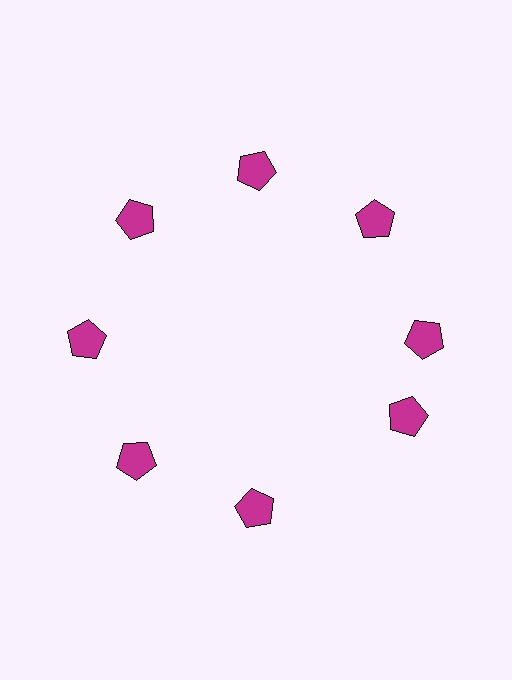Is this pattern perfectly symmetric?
No. The 8 magenta pentagons are arranged in a ring, but one element near the 4 o'clock position is rotated out of alignment along the ring, breaking the 8-fold rotational symmetry.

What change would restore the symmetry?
The symmetry would be restored by rotating it back into even spacing with its neighbors so that all 8 pentagons sit at equal angles and equal distance from the center.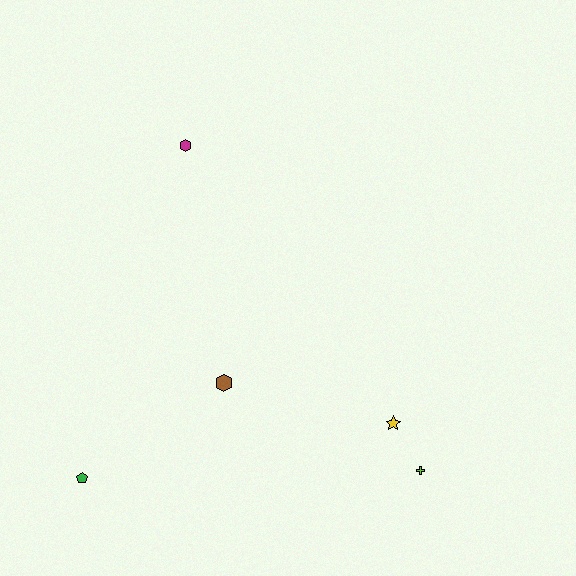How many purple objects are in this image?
There are no purple objects.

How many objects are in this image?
There are 5 objects.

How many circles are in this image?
There are no circles.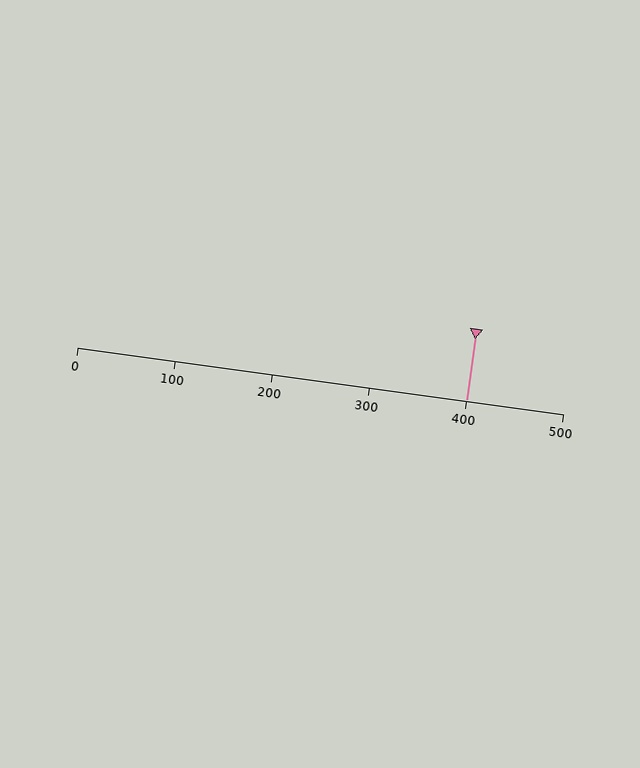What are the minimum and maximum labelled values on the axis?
The axis runs from 0 to 500.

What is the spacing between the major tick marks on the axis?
The major ticks are spaced 100 apart.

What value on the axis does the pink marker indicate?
The marker indicates approximately 400.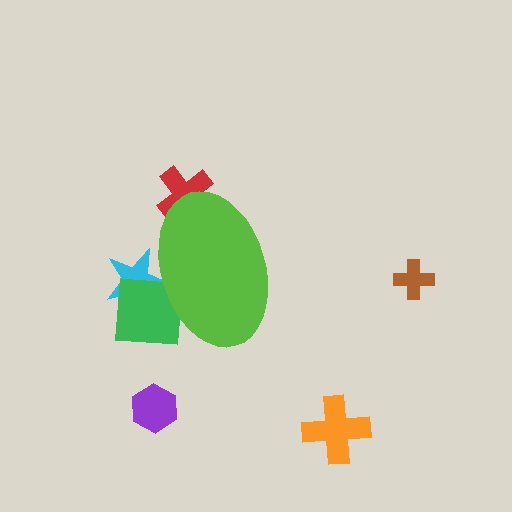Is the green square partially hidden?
Yes, the green square is partially hidden behind the lime ellipse.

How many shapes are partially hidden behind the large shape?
3 shapes are partially hidden.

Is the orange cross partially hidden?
No, the orange cross is fully visible.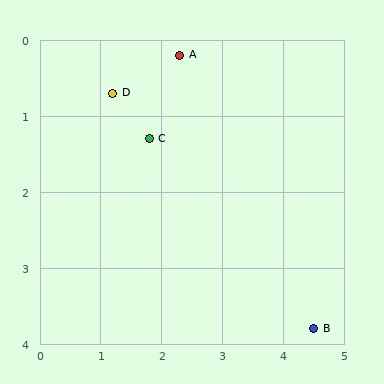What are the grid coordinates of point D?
Point D is at approximately (1.2, 0.7).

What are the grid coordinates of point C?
Point C is at approximately (1.8, 1.3).